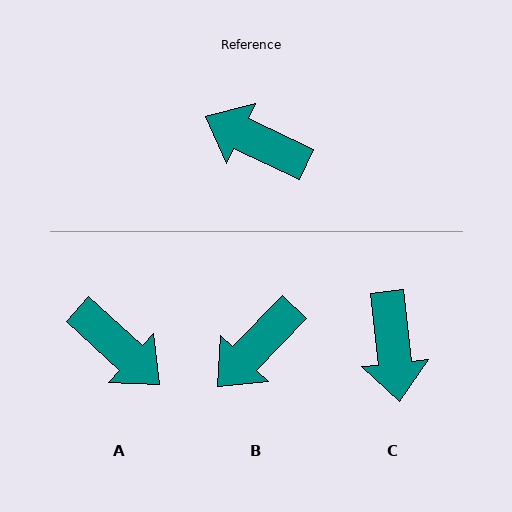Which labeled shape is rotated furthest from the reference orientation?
A, about 163 degrees away.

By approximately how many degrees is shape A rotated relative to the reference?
Approximately 163 degrees counter-clockwise.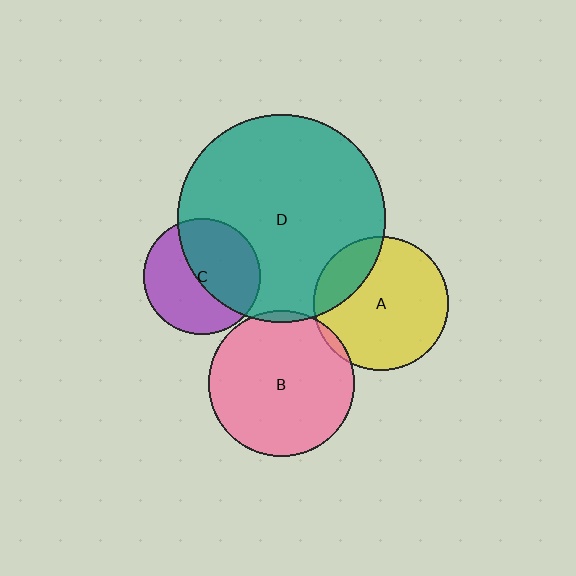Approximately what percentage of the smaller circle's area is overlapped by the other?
Approximately 50%.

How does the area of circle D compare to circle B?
Approximately 2.0 times.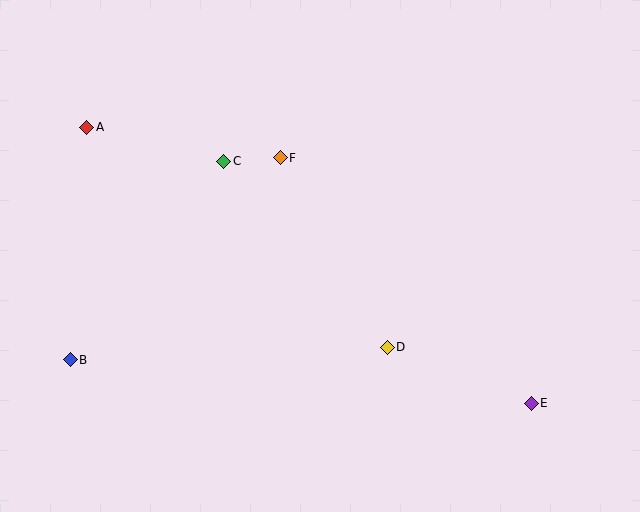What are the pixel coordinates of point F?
Point F is at (280, 158).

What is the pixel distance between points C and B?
The distance between C and B is 251 pixels.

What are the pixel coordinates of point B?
Point B is at (70, 360).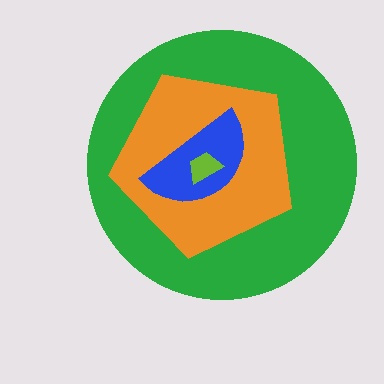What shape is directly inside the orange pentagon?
The blue semicircle.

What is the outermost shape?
The green circle.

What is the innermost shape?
The lime trapezoid.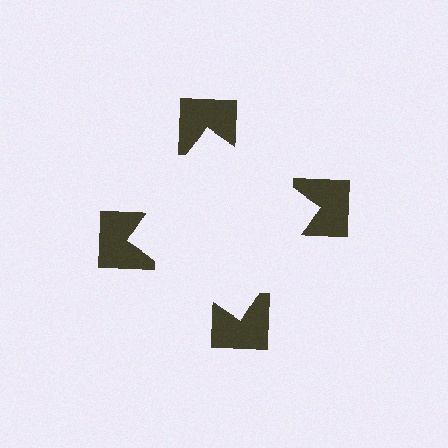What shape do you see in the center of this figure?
An illusory square — its edges are inferred from the aligned wedge cuts in the notched squares, not physically drawn.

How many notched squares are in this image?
There are 4 — one at each vertex of the illusory square.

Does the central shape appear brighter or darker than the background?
It typically appears slightly brighter than the background, even though no actual brightness change is drawn.